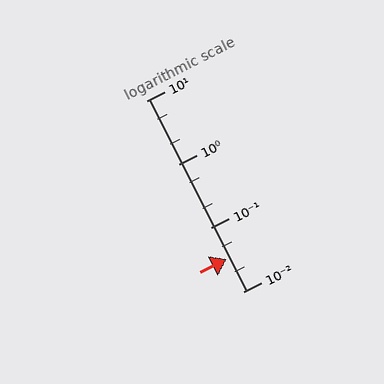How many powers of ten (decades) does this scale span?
The scale spans 3 decades, from 0.01 to 10.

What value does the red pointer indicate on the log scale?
The pointer indicates approximately 0.032.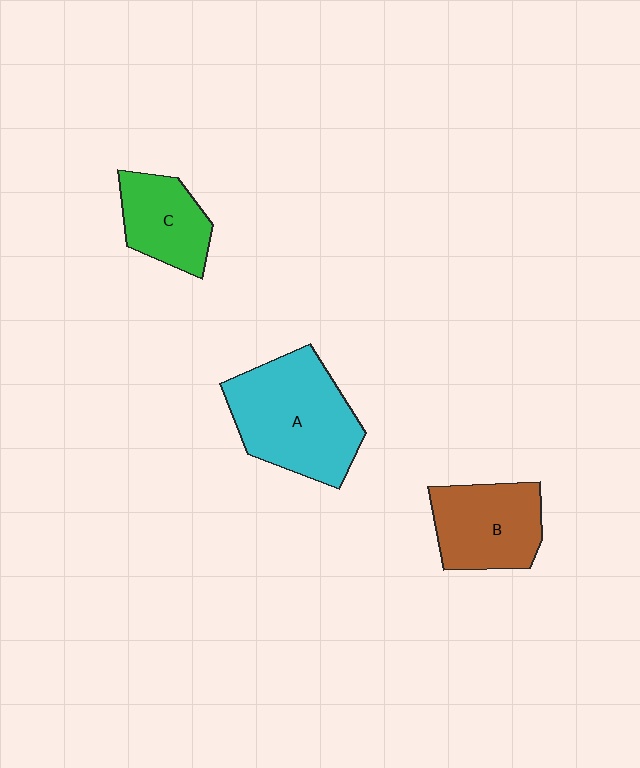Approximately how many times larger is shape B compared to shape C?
Approximately 1.3 times.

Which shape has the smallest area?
Shape C (green).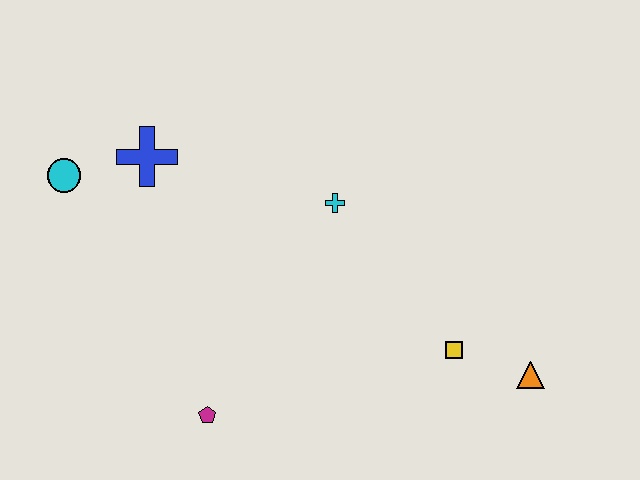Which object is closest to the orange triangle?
The yellow square is closest to the orange triangle.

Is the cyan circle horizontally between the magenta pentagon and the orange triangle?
No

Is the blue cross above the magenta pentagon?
Yes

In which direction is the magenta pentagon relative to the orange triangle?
The magenta pentagon is to the left of the orange triangle.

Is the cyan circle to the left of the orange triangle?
Yes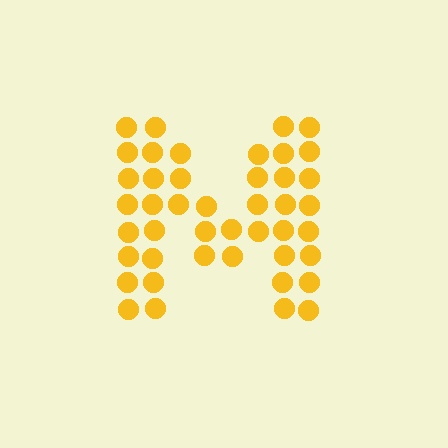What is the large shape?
The large shape is the letter M.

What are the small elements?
The small elements are circles.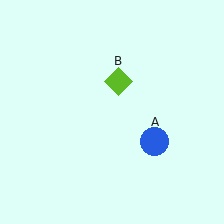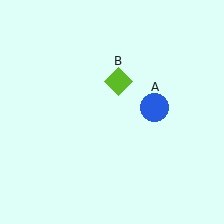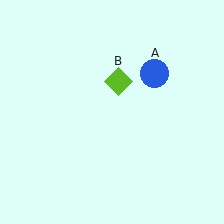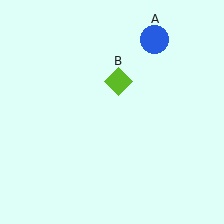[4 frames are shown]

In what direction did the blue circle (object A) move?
The blue circle (object A) moved up.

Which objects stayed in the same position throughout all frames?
Lime diamond (object B) remained stationary.